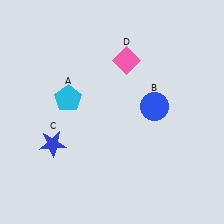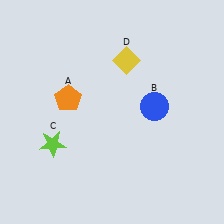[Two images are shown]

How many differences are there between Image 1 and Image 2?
There are 3 differences between the two images.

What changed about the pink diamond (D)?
In Image 1, D is pink. In Image 2, it changed to yellow.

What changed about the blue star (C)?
In Image 1, C is blue. In Image 2, it changed to lime.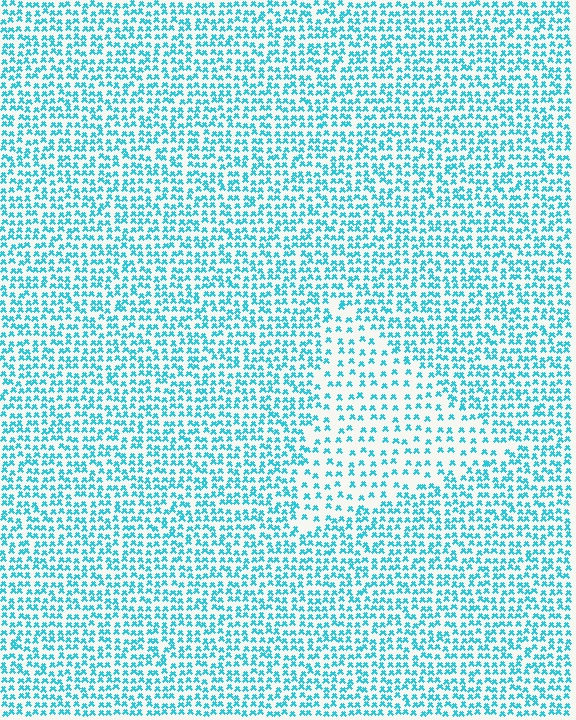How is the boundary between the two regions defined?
The boundary is defined by a change in element density (approximately 1.9x ratio). All elements are the same color, size, and shape.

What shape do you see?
I see a triangle.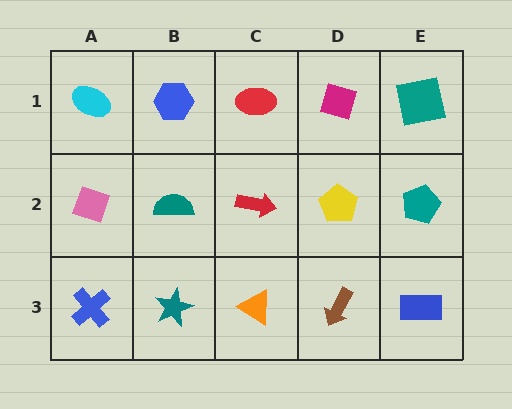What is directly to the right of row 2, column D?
A teal pentagon.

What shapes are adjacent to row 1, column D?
A yellow pentagon (row 2, column D), a red ellipse (row 1, column C), a teal square (row 1, column E).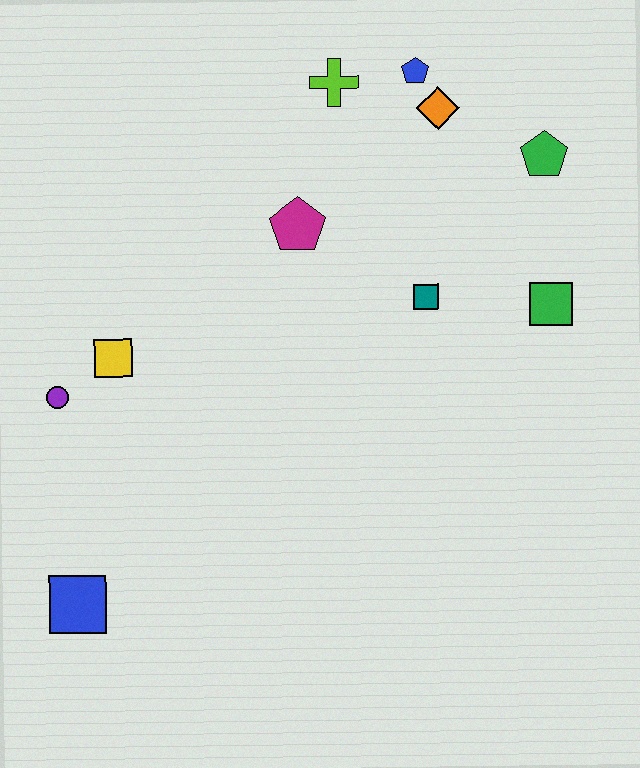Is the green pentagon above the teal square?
Yes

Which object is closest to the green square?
The teal square is closest to the green square.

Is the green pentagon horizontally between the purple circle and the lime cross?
No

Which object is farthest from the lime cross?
The blue square is farthest from the lime cross.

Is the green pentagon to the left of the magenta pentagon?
No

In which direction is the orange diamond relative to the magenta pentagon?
The orange diamond is to the right of the magenta pentagon.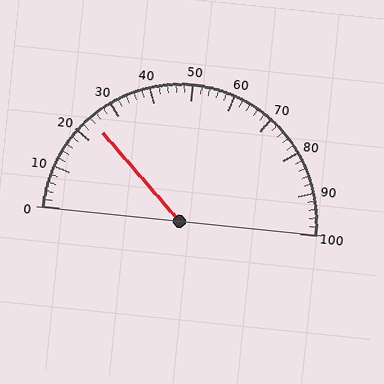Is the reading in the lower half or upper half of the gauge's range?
The reading is in the lower half of the range (0 to 100).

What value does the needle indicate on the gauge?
The needle indicates approximately 24.